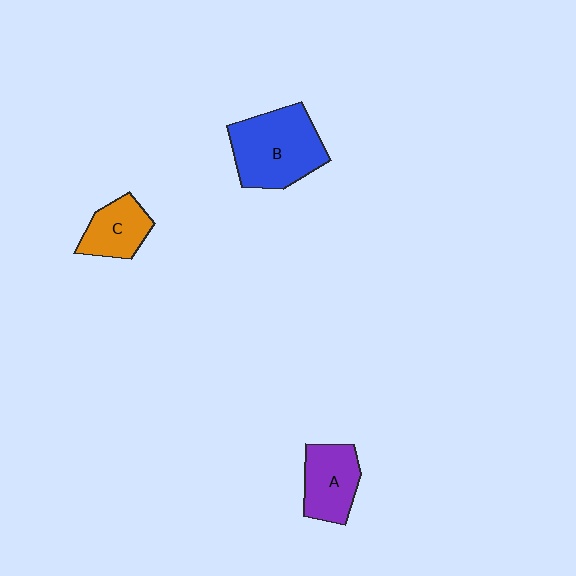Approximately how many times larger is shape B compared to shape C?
Approximately 1.9 times.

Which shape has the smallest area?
Shape C (orange).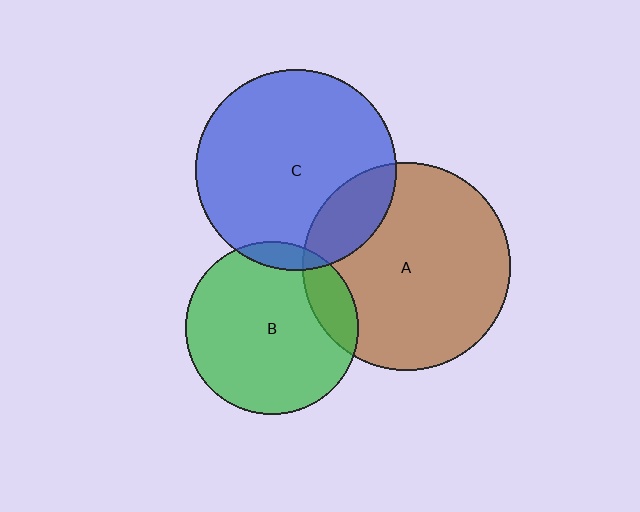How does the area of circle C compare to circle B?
Approximately 1.3 times.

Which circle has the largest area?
Circle A (brown).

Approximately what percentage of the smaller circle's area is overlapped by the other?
Approximately 15%.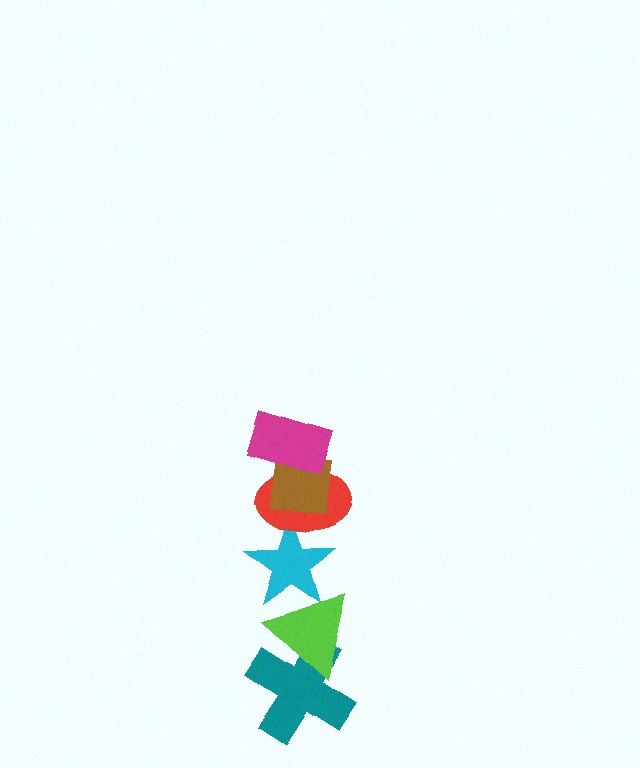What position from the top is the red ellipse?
The red ellipse is 3rd from the top.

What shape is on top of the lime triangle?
The cyan star is on top of the lime triangle.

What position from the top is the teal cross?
The teal cross is 6th from the top.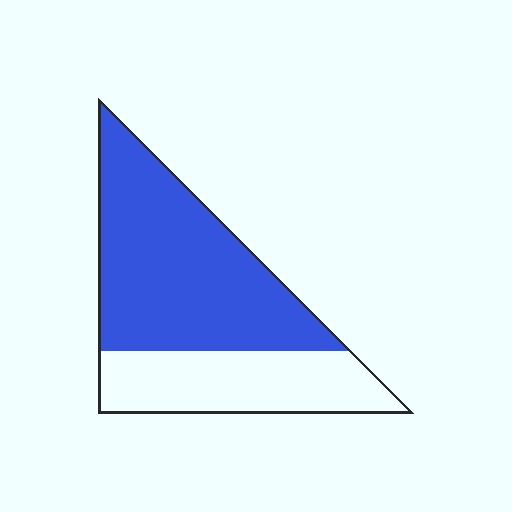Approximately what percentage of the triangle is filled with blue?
Approximately 65%.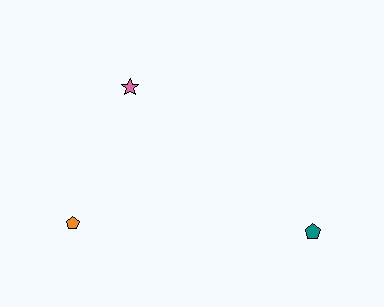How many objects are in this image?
There are 3 objects.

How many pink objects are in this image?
There is 1 pink object.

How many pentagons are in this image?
There are 2 pentagons.